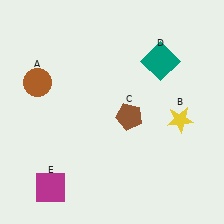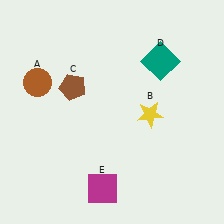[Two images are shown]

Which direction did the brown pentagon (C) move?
The brown pentagon (C) moved left.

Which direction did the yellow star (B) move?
The yellow star (B) moved left.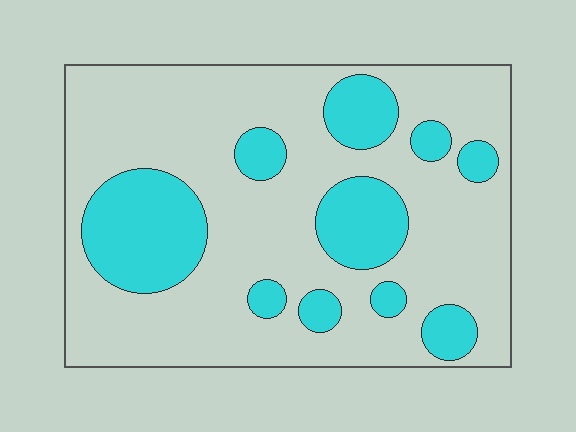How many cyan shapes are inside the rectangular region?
10.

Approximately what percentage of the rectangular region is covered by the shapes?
Approximately 25%.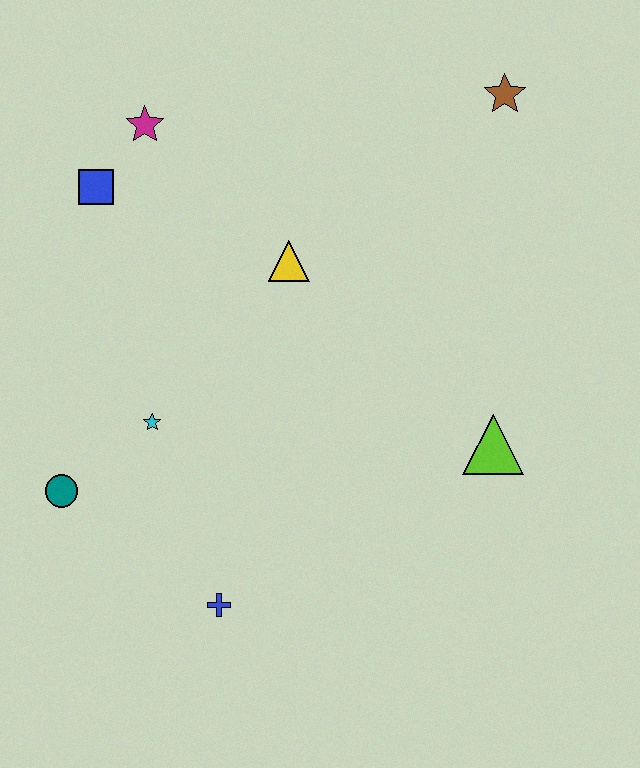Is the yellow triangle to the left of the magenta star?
No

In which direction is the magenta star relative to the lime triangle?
The magenta star is to the left of the lime triangle.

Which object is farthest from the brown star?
The teal circle is farthest from the brown star.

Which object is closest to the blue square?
The magenta star is closest to the blue square.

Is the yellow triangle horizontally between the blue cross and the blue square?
No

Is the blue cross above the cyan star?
No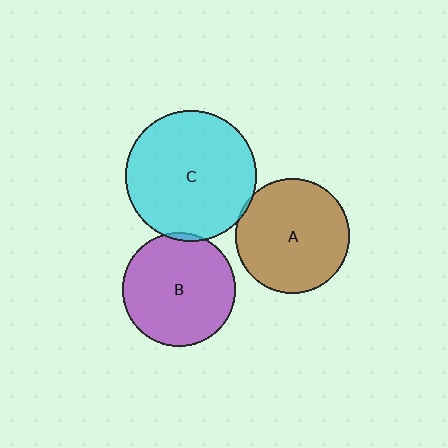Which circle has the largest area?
Circle C (cyan).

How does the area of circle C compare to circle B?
Approximately 1.3 times.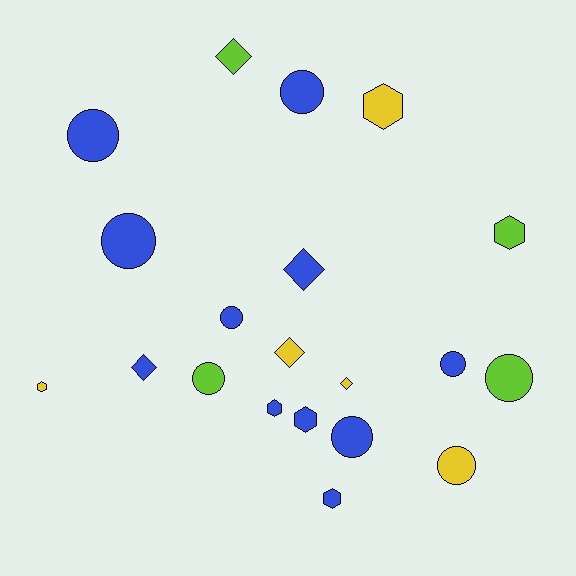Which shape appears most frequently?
Circle, with 9 objects.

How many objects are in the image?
There are 20 objects.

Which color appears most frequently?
Blue, with 11 objects.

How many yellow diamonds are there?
There are 2 yellow diamonds.